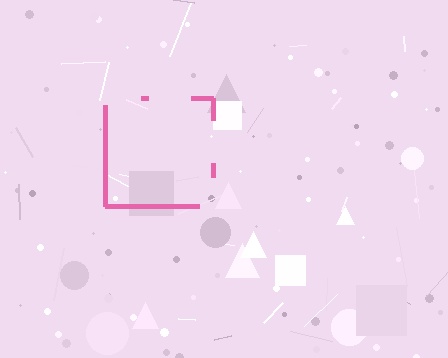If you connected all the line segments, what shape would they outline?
They would outline a square.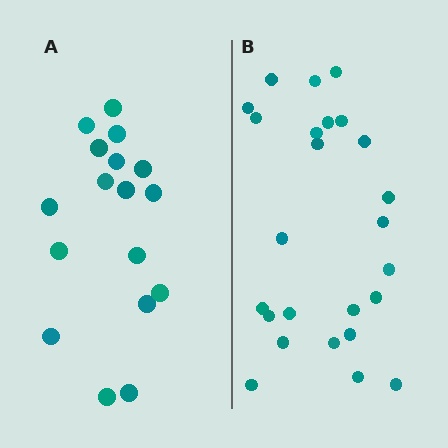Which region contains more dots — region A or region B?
Region B (the right region) has more dots.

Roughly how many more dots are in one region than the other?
Region B has roughly 8 or so more dots than region A.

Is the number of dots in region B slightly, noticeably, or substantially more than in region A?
Region B has substantially more. The ratio is roughly 1.5 to 1.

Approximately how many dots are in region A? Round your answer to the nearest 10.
About 20 dots. (The exact count is 17, which rounds to 20.)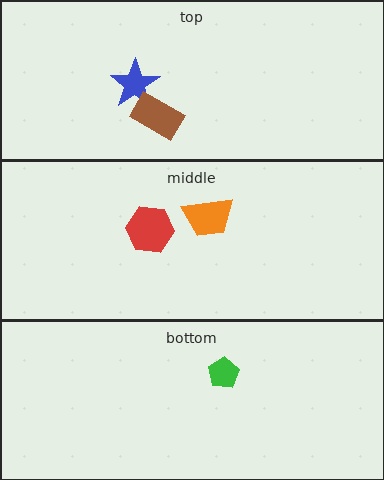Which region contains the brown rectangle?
The top region.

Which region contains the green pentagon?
The bottom region.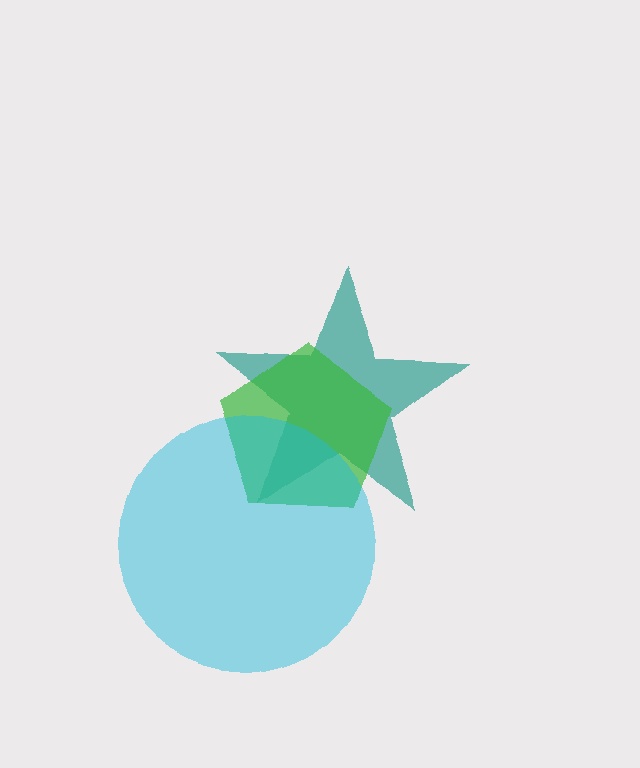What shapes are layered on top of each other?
The layered shapes are: a teal star, a green pentagon, a cyan circle.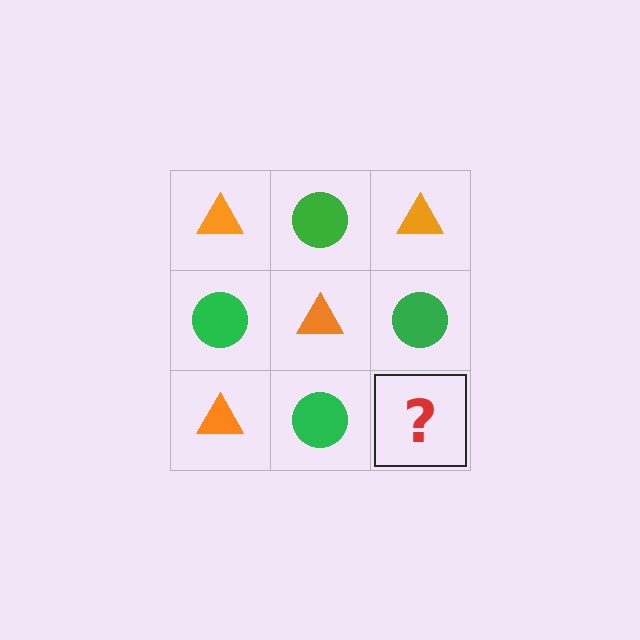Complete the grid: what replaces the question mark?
The question mark should be replaced with an orange triangle.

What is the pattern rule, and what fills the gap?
The rule is that it alternates orange triangle and green circle in a checkerboard pattern. The gap should be filled with an orange triangle.